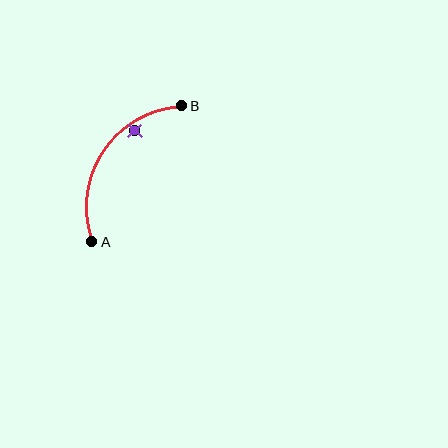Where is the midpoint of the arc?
The arc midpoint is the point on the curve farthest from the straight line joining A and B. It sits to the left of that line.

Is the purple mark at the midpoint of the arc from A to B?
No — the purple mark does not lie on the arc at all. It sits slightly inside the curve.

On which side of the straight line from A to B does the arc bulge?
The arc bulges to the left of the straight line connecting A and B.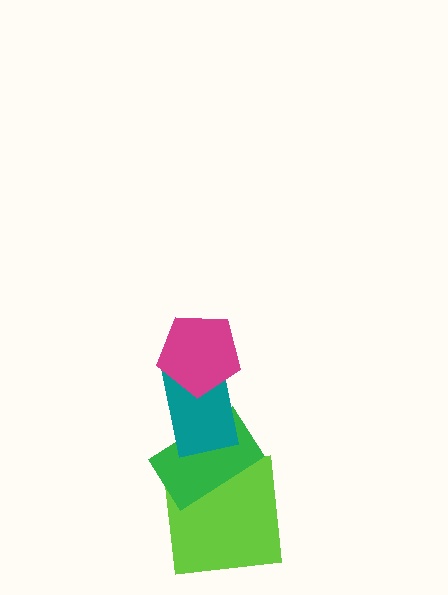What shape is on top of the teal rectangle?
The magenta pentagon is on top of the teal rectangle.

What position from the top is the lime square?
The lime square is 4th from the top.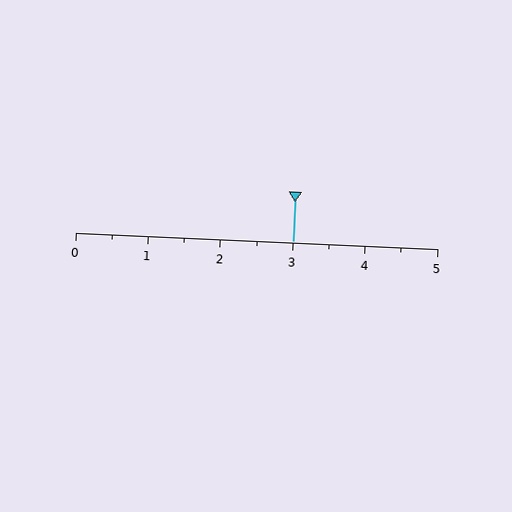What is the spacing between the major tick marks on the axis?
The major ticks are spaced 1 apart.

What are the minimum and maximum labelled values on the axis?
The axis runs from 0 to 5.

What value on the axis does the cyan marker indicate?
The marker indicates approximately 3.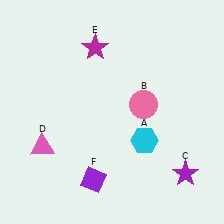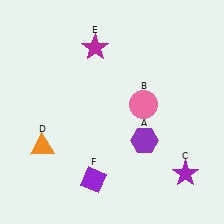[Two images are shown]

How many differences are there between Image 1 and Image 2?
There are 2 differences between the two images.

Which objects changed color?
A changed from cyan to purple. D changed from pink to orange.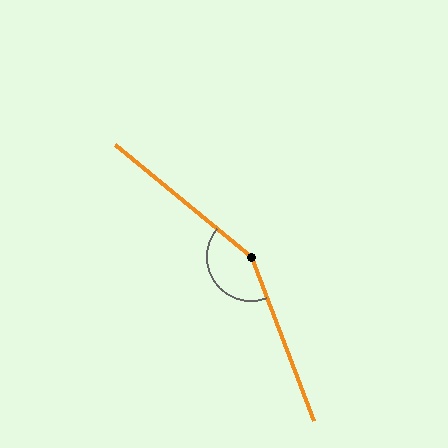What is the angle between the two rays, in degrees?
Approximately 150 degrees.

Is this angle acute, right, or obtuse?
It is obtuse.